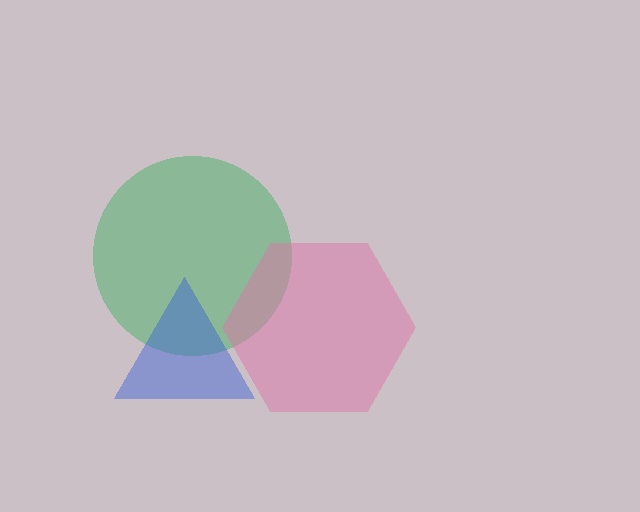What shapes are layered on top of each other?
The layered shapes are: a green circle, a pink hexagon, a blue triangle.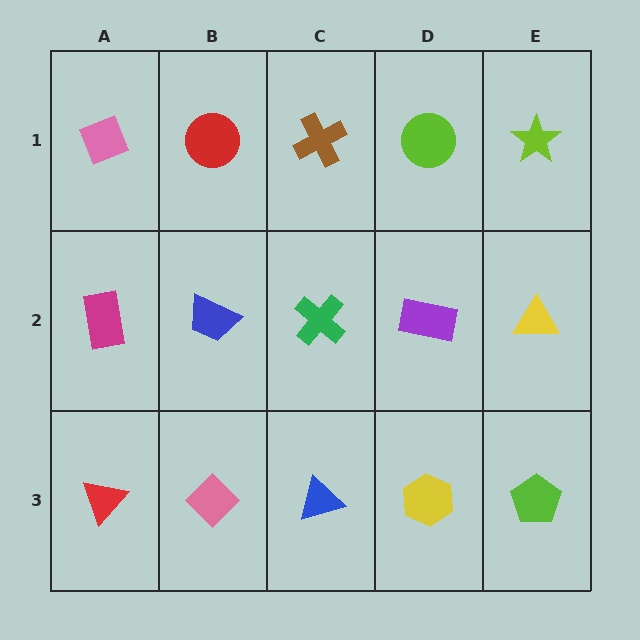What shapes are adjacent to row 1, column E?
A yellow triangle (row 2, column E), a lime circle (row 1, column D).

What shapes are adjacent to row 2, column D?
A lime circle (row 1, column D), a yellow hexagon (row 3, column D), a green cross (row 2, column C), a yellow triangle (row 2, column E).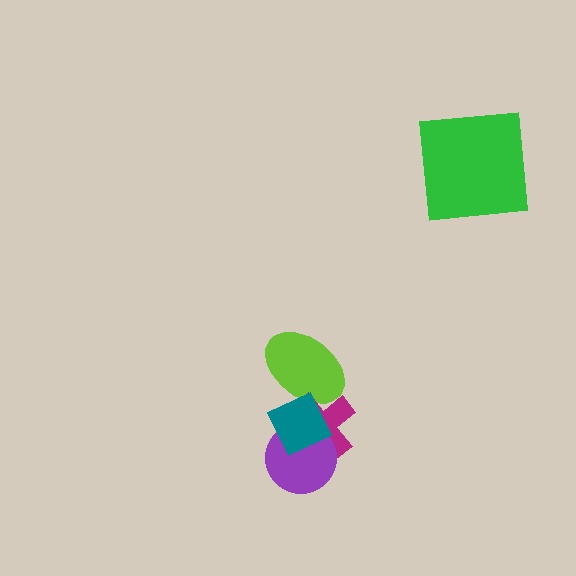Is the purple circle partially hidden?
Yes, it is partially covered by another shape.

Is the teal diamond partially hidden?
No, no other shape covers it.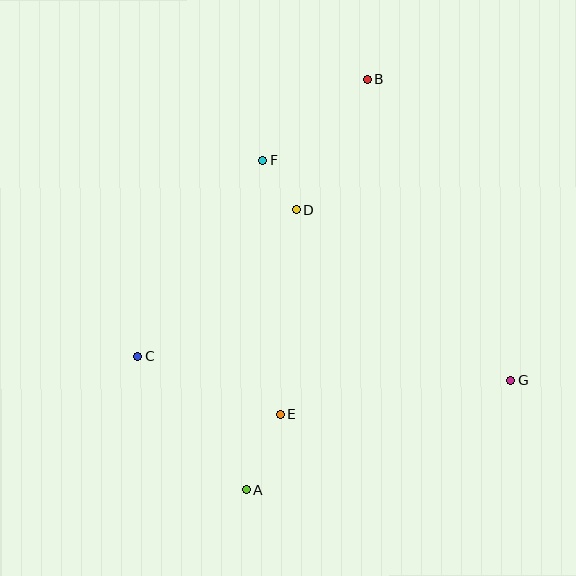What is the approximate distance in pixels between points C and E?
The distance between C and E is approximately 153 pixels.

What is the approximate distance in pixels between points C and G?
The distance between C and G is approximately 374 pixels.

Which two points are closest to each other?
Points D and F are closest to each other.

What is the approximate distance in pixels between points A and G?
The distance between A and G is approximately 287 pixels.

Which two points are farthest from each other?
Points A and B are farthest from each other.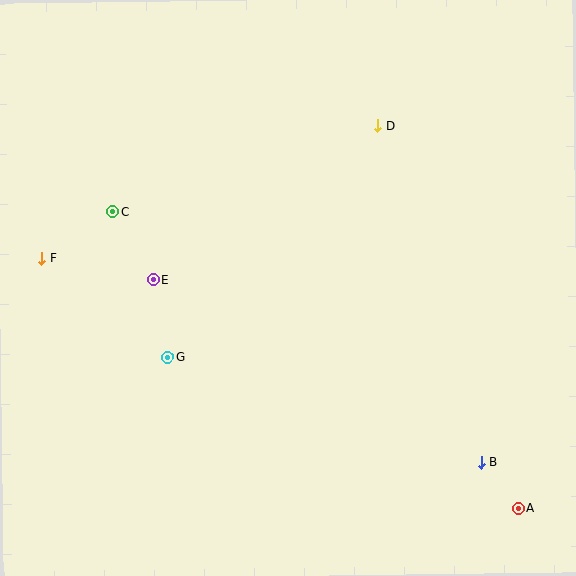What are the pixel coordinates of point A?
Point A is at (518, 508).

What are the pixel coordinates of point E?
Point E is at (153, 279).